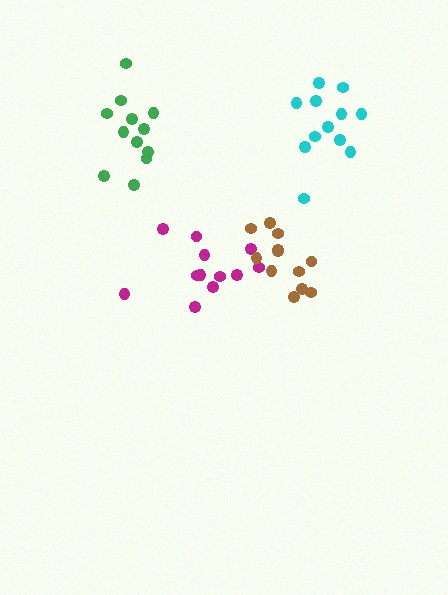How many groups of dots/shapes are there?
There are 4 groups.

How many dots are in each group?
Group 1: 12 dots, Group 2: 12 dots, Group 3: 12 dots, Group 4: 12 dots (48 total).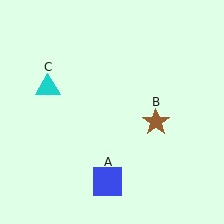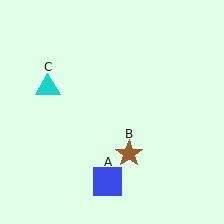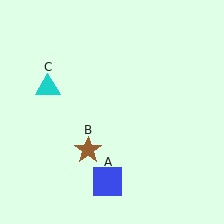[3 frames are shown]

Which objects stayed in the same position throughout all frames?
Blue square (object A) and cyan triangle (object C) remained stationary.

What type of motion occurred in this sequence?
The brown star (object B) rotated clockwise around the center of the scene.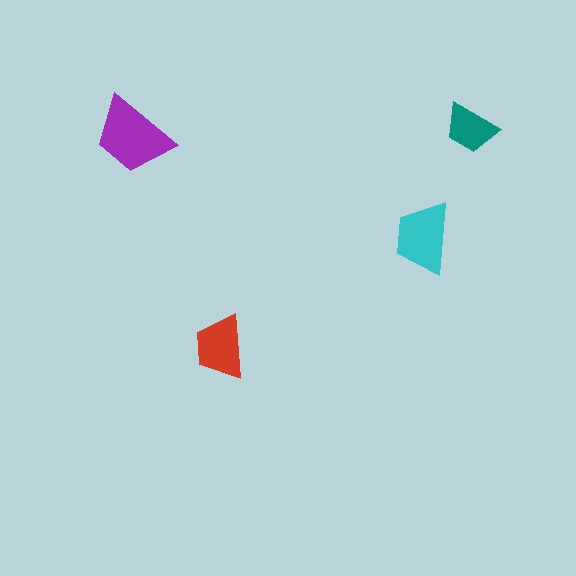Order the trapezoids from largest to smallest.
the purple one, the cyan one, the red one, the teal one.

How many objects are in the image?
There are 4 objects in the image.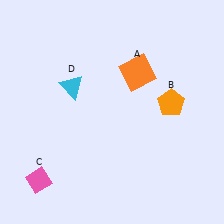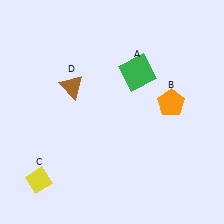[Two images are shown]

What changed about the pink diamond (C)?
In Image 1, C is pink. In Image 2, it changed to yellow.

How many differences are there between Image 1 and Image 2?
There are 3 differences between the two images.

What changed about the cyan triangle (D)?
In Image 1, D is cyan. In Image 2, it changed to brown.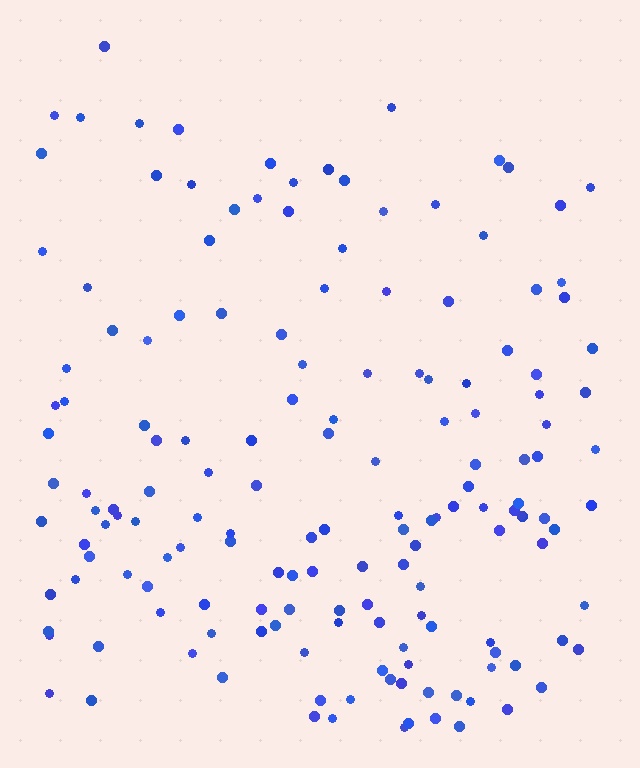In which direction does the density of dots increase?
From top to bottom, with the bottom side densest.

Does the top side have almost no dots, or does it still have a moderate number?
Still a moderate number, just noticeably fewer than the bottom.